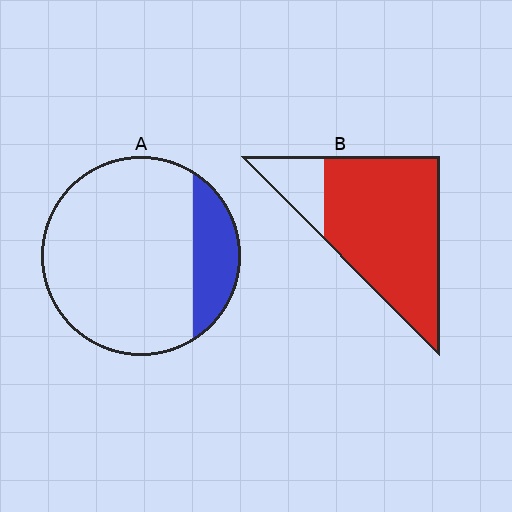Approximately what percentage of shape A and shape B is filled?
A is approximately 20% and B is approximately 85%.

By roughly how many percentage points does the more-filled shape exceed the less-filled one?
By roughly 65 percentage points (B over A).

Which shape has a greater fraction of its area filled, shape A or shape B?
Shape B.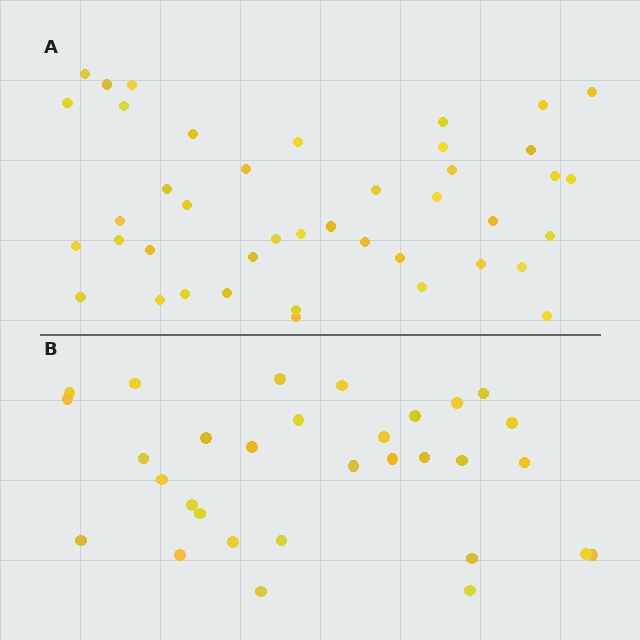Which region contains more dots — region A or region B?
Region A (the top region) has more dots.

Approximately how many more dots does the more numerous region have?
Region A has roughly 12 or so more dots than region B.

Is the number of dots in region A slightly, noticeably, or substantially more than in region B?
Region A has noticeably more, but not dramatically so. The ratio is roughly 1.4 to 1.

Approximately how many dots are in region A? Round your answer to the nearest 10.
About 40 dots. (The exact count is 42, which rounds to 40.)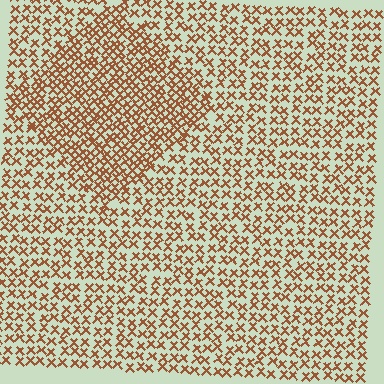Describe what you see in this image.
The image contains small brown elements arranged at two different densities. A diamond-shaped region is visible where the elements are more densely packed than the surrounding area.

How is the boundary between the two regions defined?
The boundary is defined by a change in element density (approximately 1.7x ratio). All elements are the same color, size, and shape.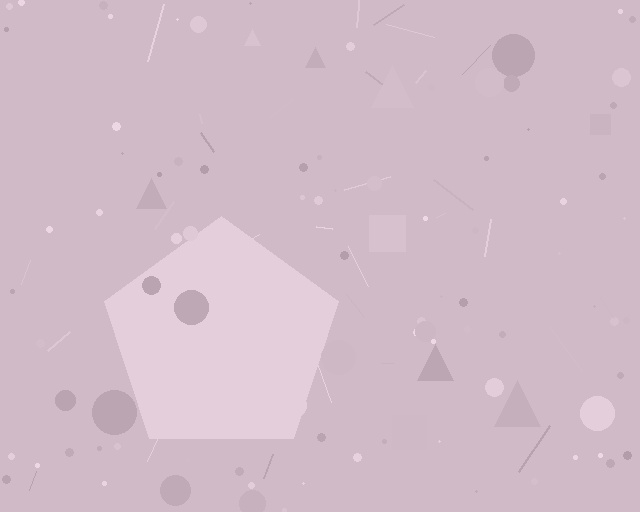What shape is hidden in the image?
A pentagon is hidden in the image.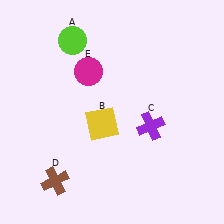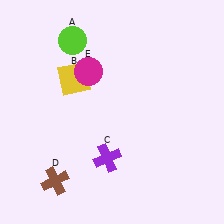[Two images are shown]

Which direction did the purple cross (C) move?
The purple cross (C) moved left.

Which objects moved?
The objects that moved are: the yellow square (B), the purple cross (C).